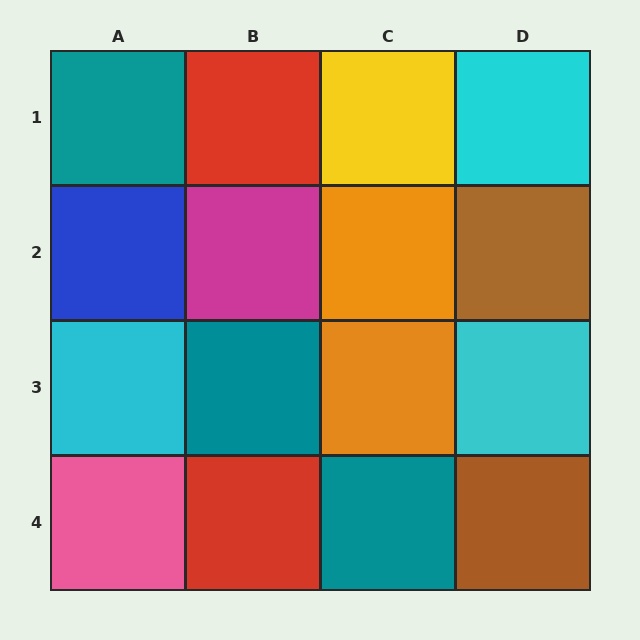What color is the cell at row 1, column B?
Red.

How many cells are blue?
1 cell is blue.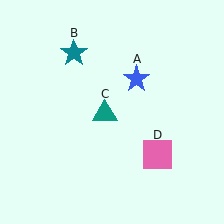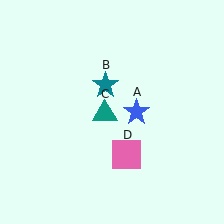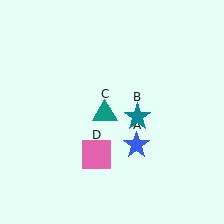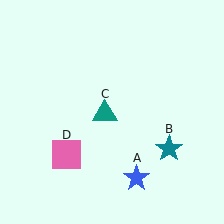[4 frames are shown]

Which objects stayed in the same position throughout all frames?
Teal triangle (object C) remained stationary.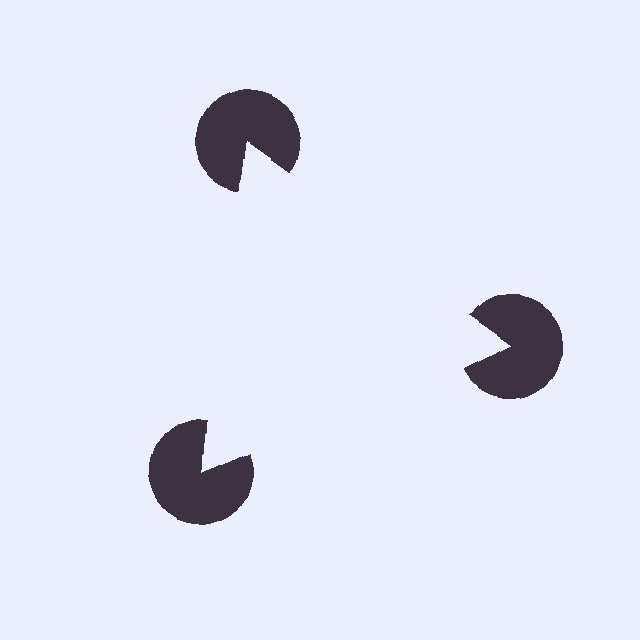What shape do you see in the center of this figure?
An illusory triangle — its edges are inferred from the aligned wedge cuts in the pac-man discs, not physically drawn.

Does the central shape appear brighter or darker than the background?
It typically appears slightly brighter than the background, even though no actual brightness change is drawn.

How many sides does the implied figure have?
3 sides.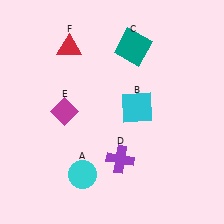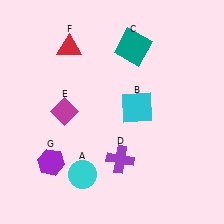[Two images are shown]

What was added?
A purple hexagon (G) was added in Image 2.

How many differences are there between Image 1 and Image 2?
There is 1 difference between the two images.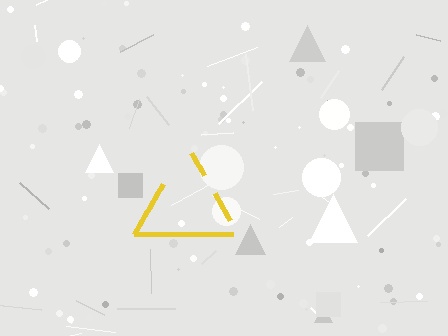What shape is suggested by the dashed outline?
The dashed outline suggests a triangle.